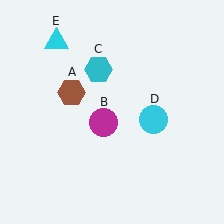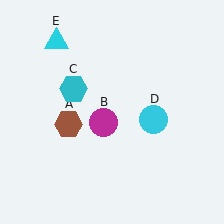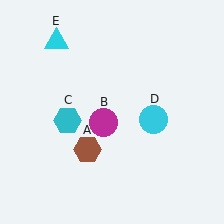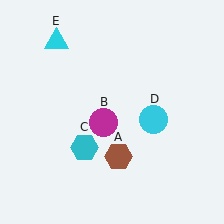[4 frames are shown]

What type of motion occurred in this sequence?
The brown hexagon (object A), cyan hexagon (object C) rotated counterclockwise around the center of the scene.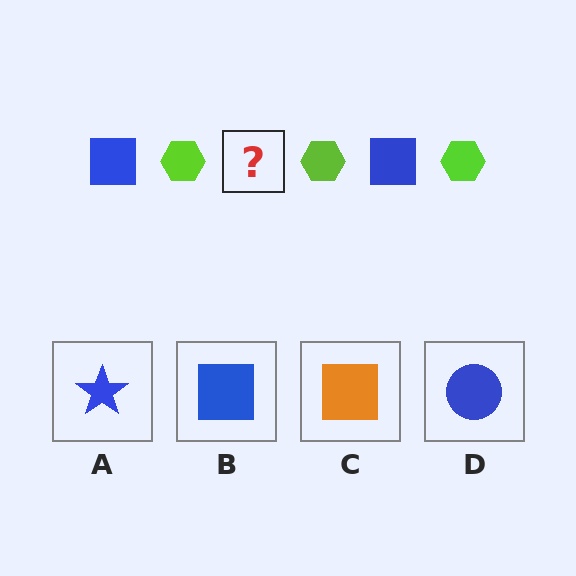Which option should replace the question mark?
Option B.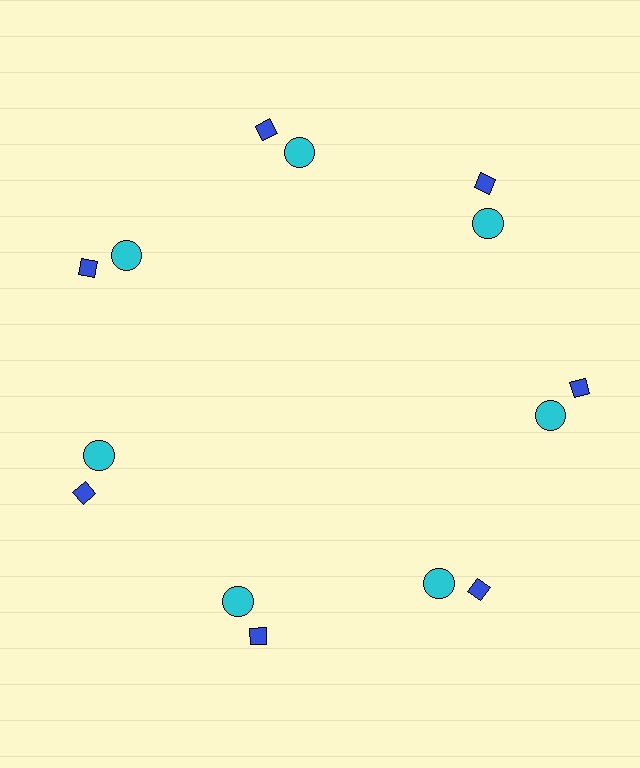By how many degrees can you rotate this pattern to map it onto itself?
The pattern maps onto itself every 51 degrees of rotation.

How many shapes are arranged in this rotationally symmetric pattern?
There are 14 shapes, arranged in 7 groups of 2.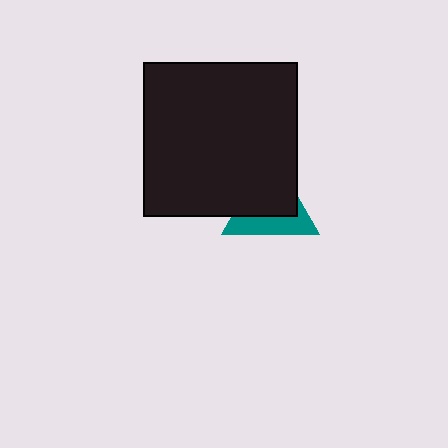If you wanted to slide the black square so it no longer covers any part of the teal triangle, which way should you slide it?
Slide it toward the upper-left — that is the most direct way to separate the two shapes.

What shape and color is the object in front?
The object in front is a black square.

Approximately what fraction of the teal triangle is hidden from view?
Roughly 60% of the teal triangle is hidden behind the black square.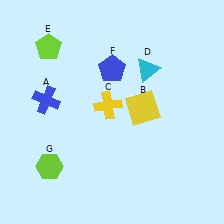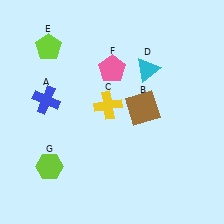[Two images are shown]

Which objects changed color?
B changed from yellow to brown. F changed from blue to pink.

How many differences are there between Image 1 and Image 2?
There are 2 differences between the two images.